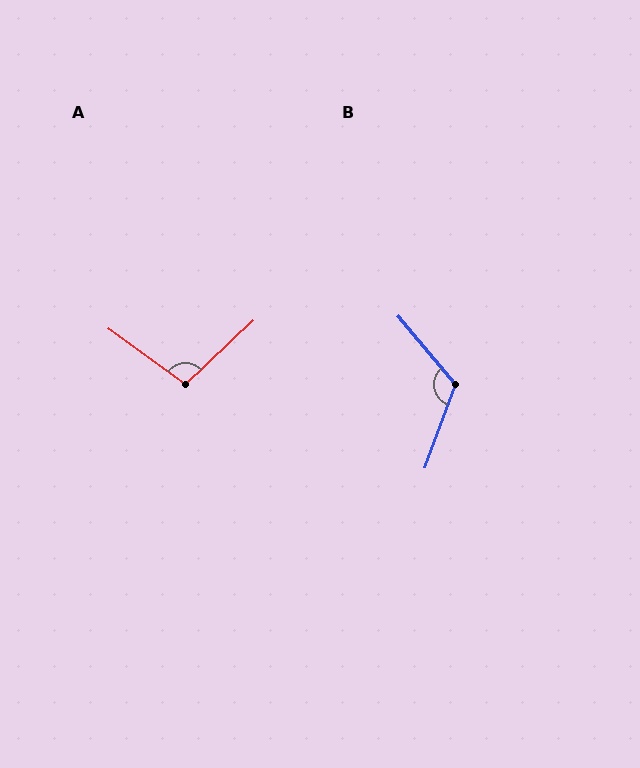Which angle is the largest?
B, at approximately 120 degrees.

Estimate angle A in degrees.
Approximately 101 degrees.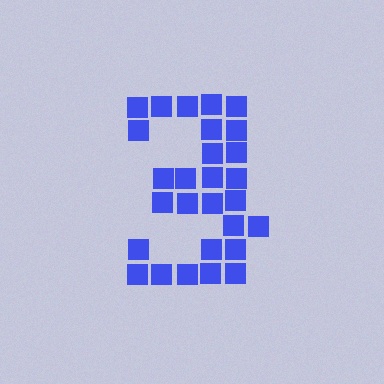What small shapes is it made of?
It is made of small squares.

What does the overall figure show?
The overall figure shows the digit 3.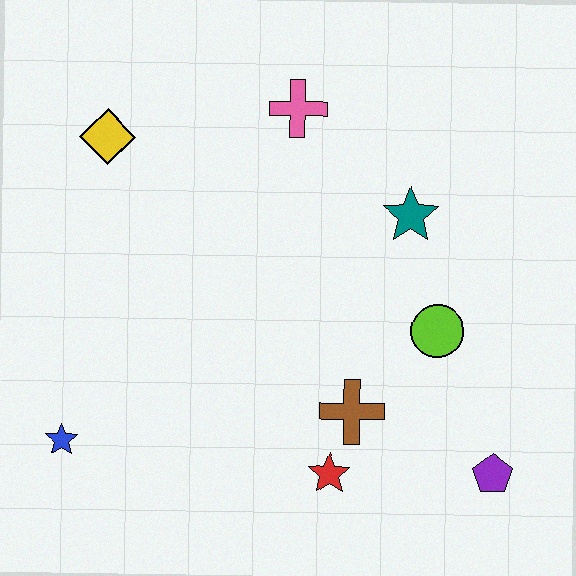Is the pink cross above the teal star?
Yes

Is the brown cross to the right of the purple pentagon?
No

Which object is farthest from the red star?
The yellow diamond is farthest from the red star.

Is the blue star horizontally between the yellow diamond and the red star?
No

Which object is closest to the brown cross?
The red star is closest to the brown cross.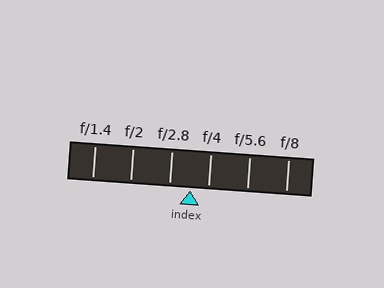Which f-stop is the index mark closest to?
The index mark is closest to f/4.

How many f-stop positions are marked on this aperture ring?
There are 6 f-stop positions marked.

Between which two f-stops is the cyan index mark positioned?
The index mark is between f/2.8 and f/4.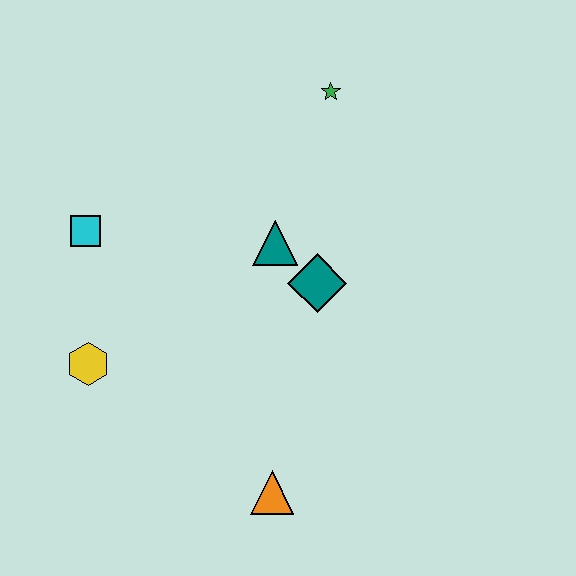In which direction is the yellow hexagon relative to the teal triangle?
The yellow hexagon is to the left of the teal triangle.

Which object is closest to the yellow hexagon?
The cyan square is closest to the yellow hexagon.